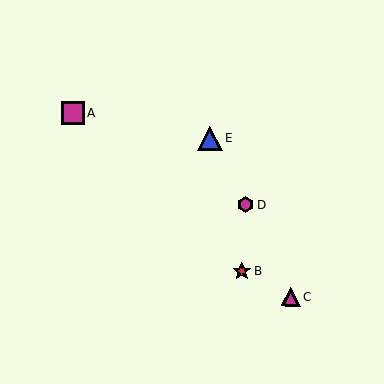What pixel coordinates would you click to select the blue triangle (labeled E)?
Click at (210, 139) to select the blue triangle E.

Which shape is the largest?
The blue triangle (labeled E) is the largest.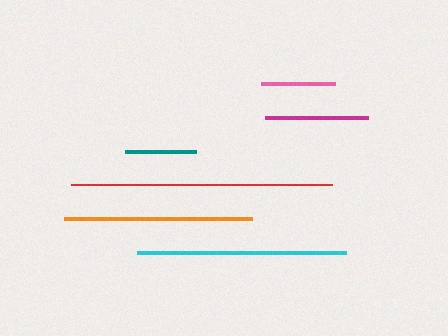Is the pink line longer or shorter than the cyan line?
The cyan line is longer than the pink line.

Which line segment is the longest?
The red line is the longest at approximately 261 pixels.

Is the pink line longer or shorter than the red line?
The red line is longer than the pink line.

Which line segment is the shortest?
The teal line is the shortest at approximately 71 pixels.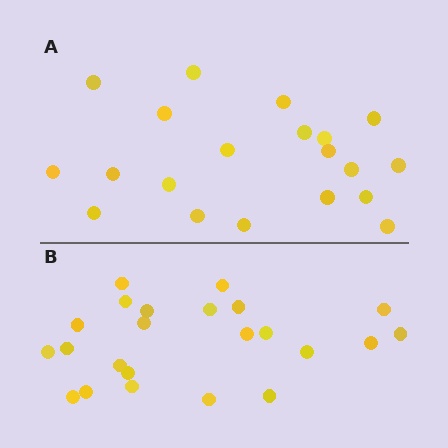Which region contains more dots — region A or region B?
Region B (the bottom region) has more dots.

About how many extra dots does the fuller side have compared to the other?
Region B has just a few more — roughly 2 or 3 more dots than region A.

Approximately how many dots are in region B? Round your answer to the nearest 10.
About 20 dots. (The exact count is 23, which rounds to 20.)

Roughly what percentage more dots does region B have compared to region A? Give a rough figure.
About 15% more.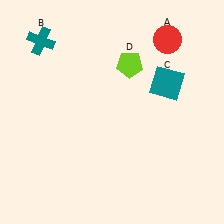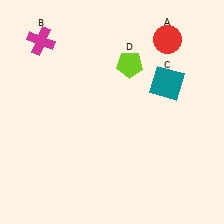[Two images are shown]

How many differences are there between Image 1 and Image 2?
There is 1 difference between the two images.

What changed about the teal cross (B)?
In Image 1, B is teal. In Image 2, it changed to magenta.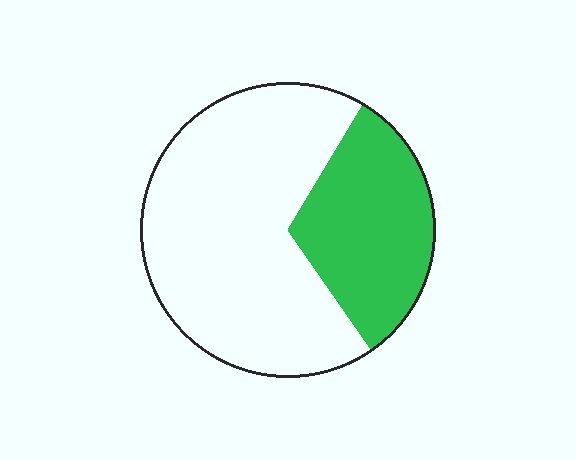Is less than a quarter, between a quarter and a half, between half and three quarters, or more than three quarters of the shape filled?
Between a quarter and a half.